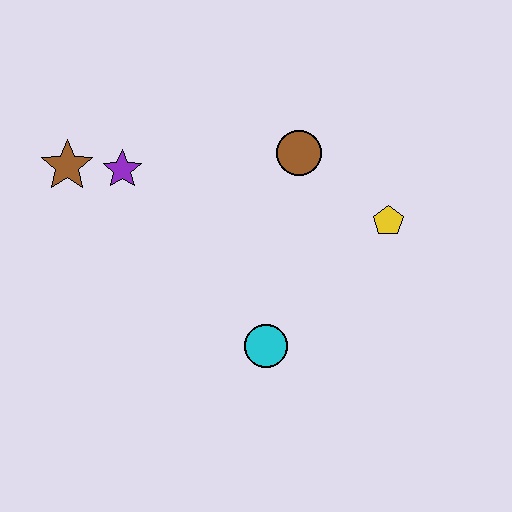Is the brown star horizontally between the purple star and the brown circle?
No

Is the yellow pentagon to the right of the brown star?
Yes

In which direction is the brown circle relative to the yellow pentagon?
The brown circle is to the left of the yellow pentagon.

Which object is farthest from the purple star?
The yellow pentagon is farthest from the purple star.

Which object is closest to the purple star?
The brown star is closest to the purple star.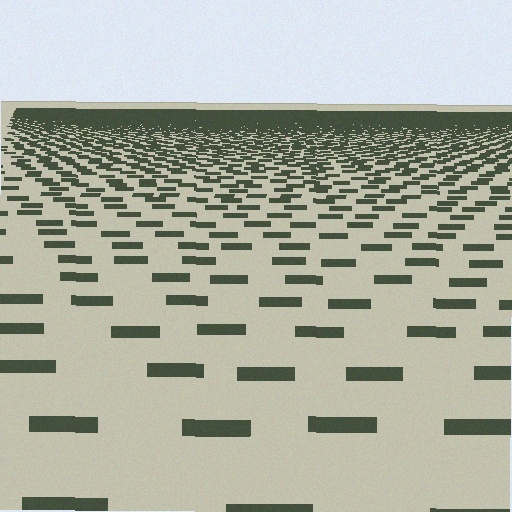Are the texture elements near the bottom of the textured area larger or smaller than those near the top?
Larger. Near the bottom, elements are closer to the viewer and appear at a bigger on-screen size.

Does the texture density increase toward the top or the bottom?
Density increases toward the top.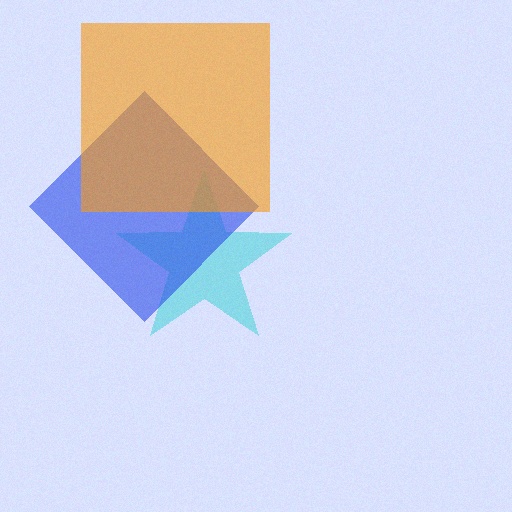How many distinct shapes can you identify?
There are 3 distinct shapes: a cyan star, a blue diamond, an orange square.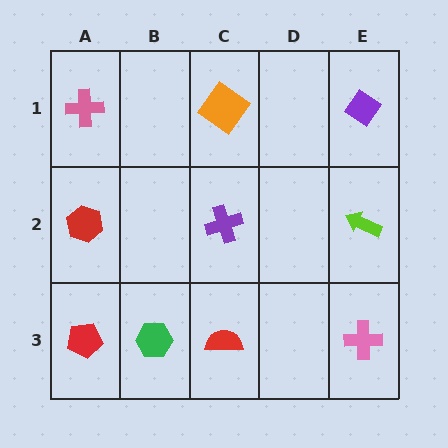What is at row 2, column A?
A red hexagon.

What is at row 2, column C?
A purple cross.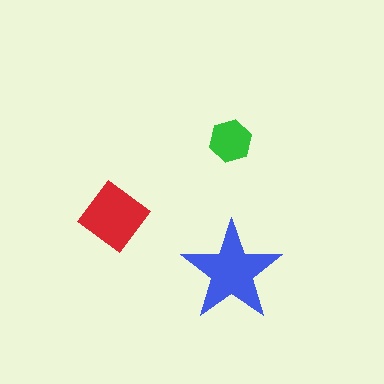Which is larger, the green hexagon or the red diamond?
The red diamond.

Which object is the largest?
The blue star.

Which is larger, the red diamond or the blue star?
The blue star.